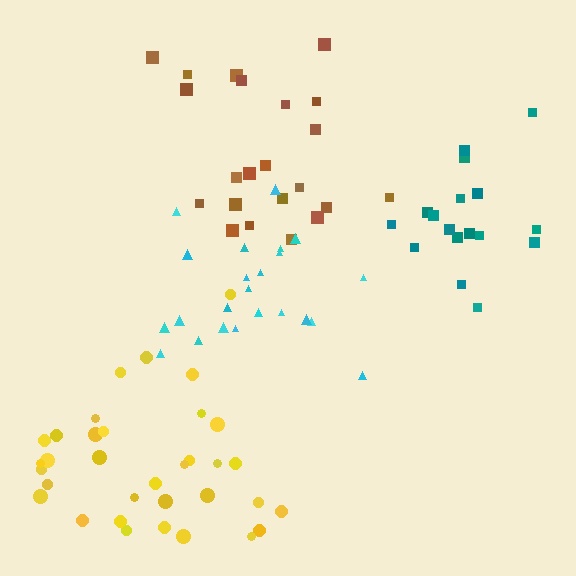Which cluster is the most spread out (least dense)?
Brown.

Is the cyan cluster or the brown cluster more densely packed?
Cyan.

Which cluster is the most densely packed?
Cyan.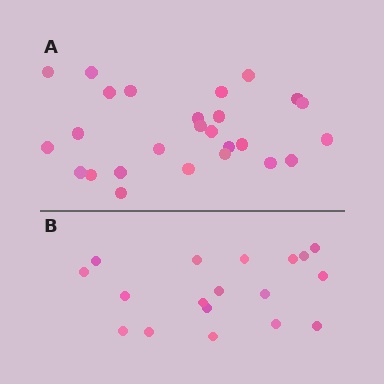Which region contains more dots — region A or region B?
Region A (the top region) has more dots.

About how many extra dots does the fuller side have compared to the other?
Region A has roughly 8 or so more dots than region B.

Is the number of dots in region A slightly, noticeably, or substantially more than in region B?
Region A has noticeably more, but not dramatically so. The ratio is roughly 1.4 to 1.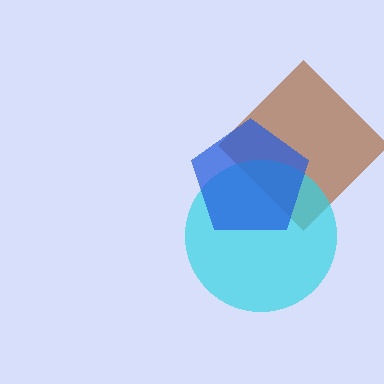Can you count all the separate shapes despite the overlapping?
Yes, there are 3 separate shapes.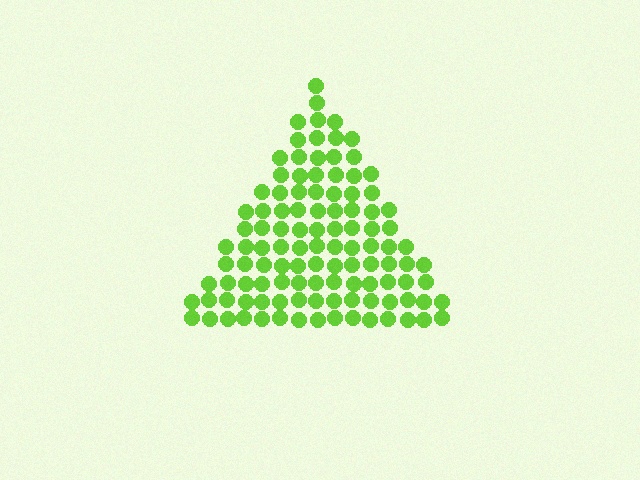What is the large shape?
The large shape is a triangle.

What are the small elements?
The small elements are circles.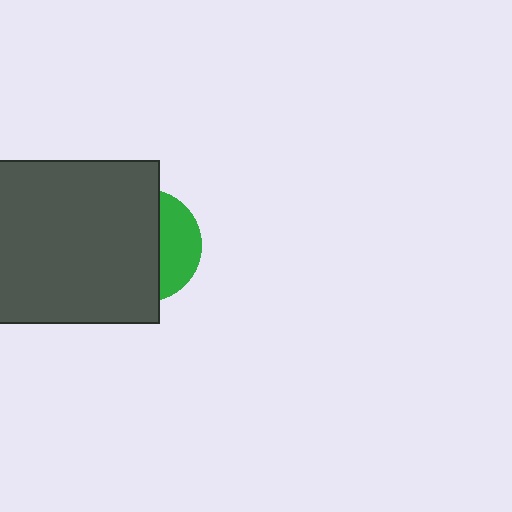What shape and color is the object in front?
The object in front is a dark gray square.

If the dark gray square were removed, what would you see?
You would see the complete green circle.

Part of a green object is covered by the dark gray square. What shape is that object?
It is a circle.